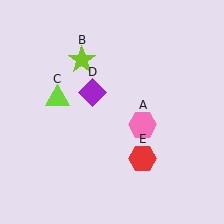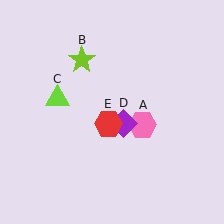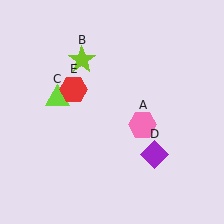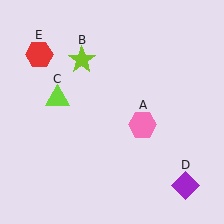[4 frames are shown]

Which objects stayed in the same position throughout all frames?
Pink hexagon (object A) and lime star (object B) and lime triangle (object C) remained stationary.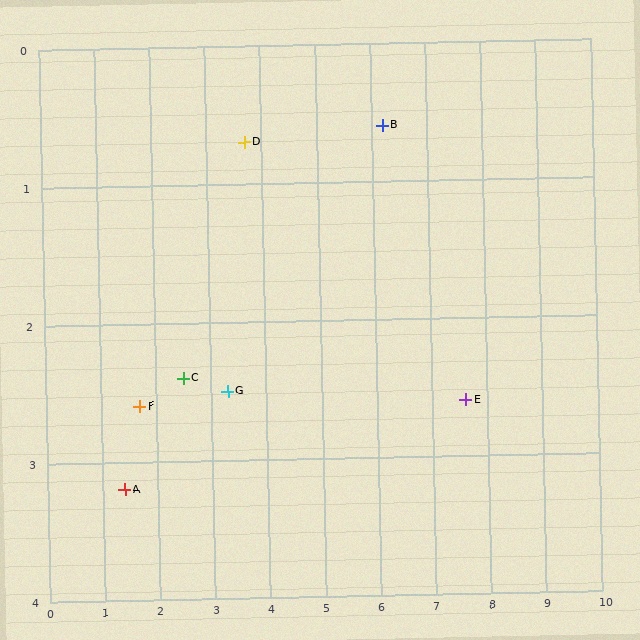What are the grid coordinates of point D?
Point D is at approximately (3.7, 0.7).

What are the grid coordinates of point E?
Point E is at approximately (7.6, 2.6).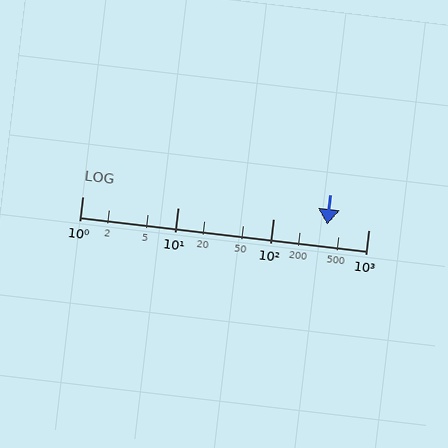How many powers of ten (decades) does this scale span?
The scale spans 3 decades, from 1 to 1000.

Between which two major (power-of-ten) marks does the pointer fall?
The pointer is between 100 and 1000.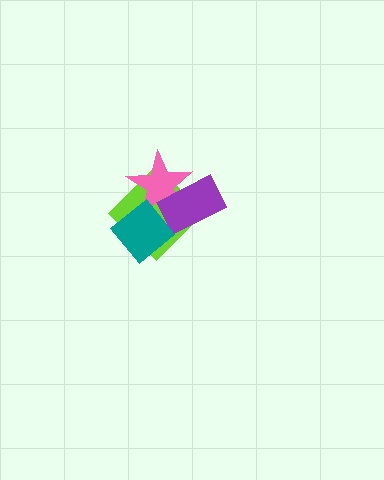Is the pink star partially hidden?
Yes, it is partially covered by another shape.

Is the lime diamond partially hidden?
Yes, it is partially covered by another shape.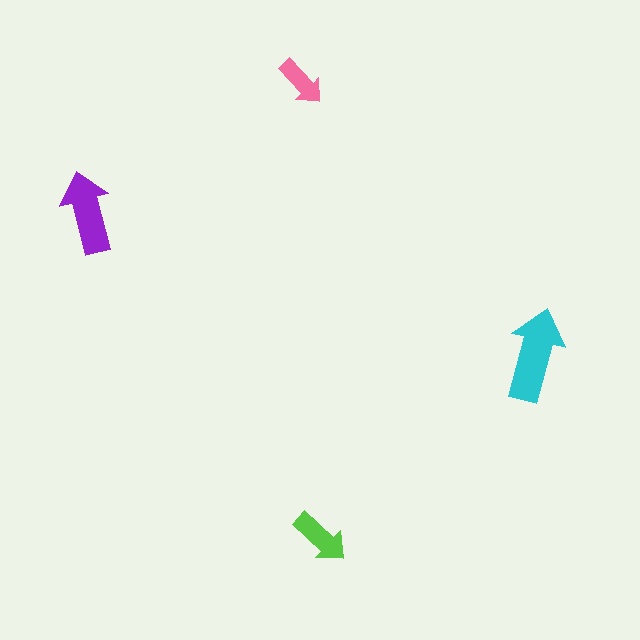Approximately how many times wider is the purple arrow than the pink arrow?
About 1.5 times wider.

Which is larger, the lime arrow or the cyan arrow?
The cyan one.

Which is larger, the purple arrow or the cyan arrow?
The cyan one.